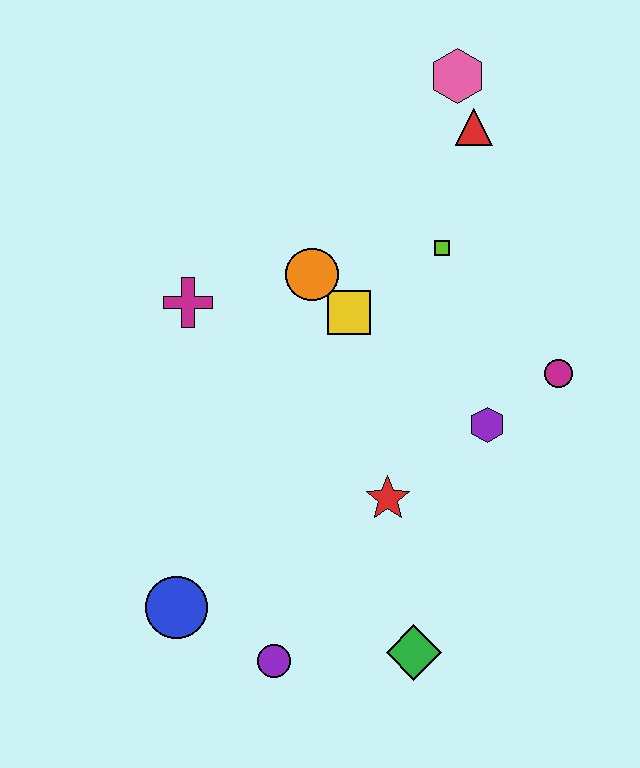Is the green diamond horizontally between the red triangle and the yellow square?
Yes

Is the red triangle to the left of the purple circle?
No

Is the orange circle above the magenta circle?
Yes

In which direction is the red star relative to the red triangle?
The red star is below the red triangle.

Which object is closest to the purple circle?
The blue circle is closest to the purple circle.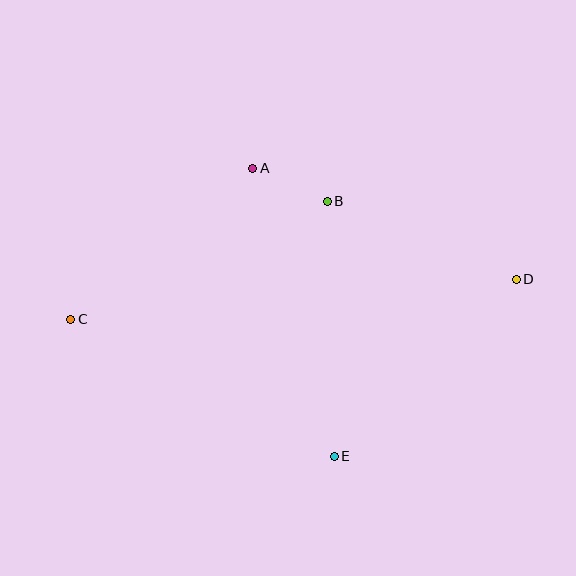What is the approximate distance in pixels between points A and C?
The distance between A and C is approximately 237 pixels.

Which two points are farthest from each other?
Points C and D are farthest from each other.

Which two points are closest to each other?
Points A and B are closest to each other.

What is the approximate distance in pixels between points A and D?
The distance between A and D is approximately 286 pixels.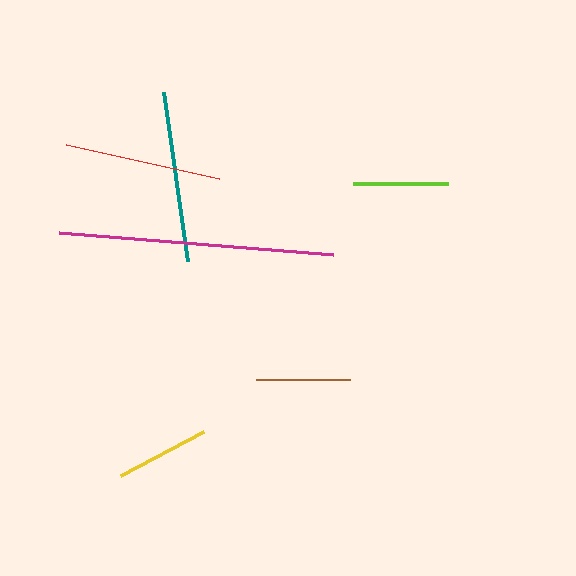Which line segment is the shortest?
The brown line is the shortest at approximately 94 pixels.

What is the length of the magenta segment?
The magenta segment is approximately 275 pixels long.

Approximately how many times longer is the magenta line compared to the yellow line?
The magenta line is approximately 2.9 times the length of the yellow line.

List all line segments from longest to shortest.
From longest to shortest: magenta, teal, red, lime, yellow, brown.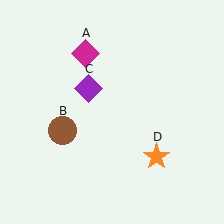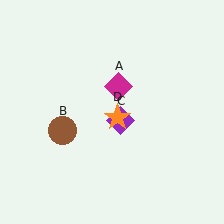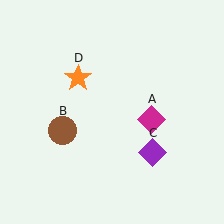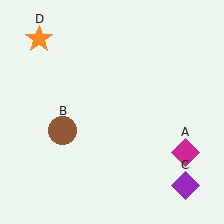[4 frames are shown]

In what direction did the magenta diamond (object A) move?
The magenta diamond (object A) moved down and to the right.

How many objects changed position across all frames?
3 objects changed position: magenta diamond (object A), purple diamond (object C), orange star (object D).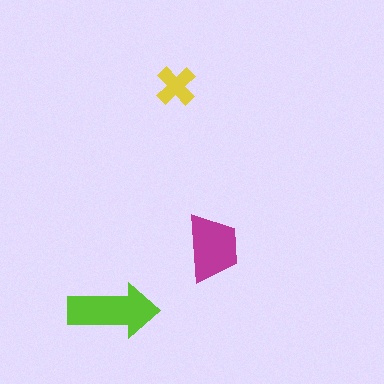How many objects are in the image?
There are 3 objects in the image.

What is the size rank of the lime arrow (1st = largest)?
1st.